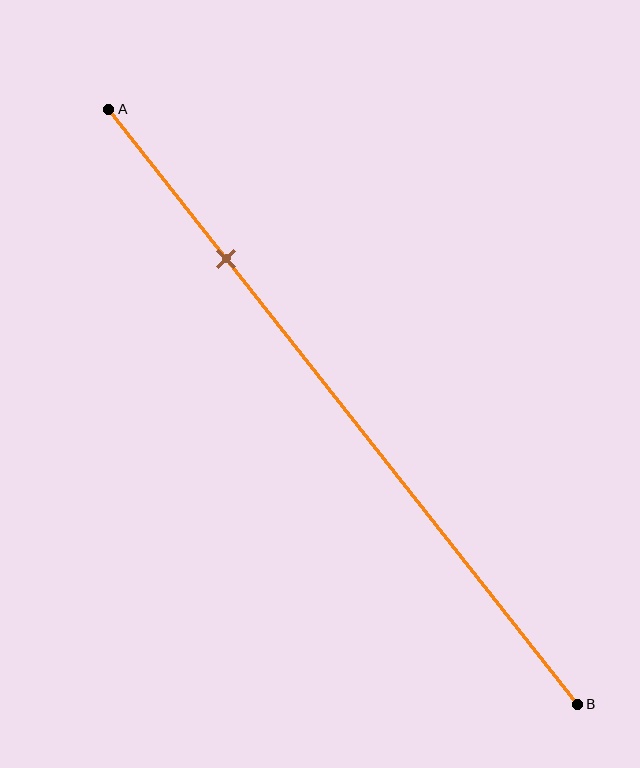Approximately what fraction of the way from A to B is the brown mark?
The brown mark is approximately 25% of the way from A to B.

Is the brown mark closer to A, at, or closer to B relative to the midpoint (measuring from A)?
The brown mark is closer to point A than the midpoint of segment AB.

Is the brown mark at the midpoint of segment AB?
No, the mark is at about 25% from A, not at the 50% midpoint.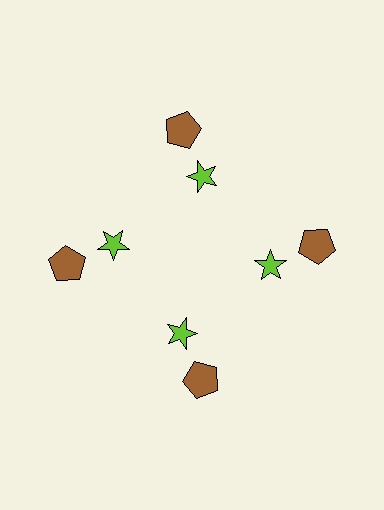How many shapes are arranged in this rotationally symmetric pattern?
There are 8 shapes, arranged in 4 groups of 2.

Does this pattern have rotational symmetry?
Yes, this pattern has 4-fold rotational symmetry. It looks the same after rotating 90 degrees around the center.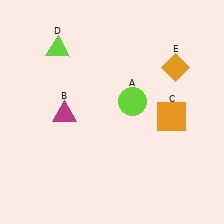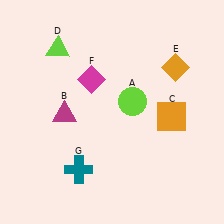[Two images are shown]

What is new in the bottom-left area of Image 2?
A teal cross (G) was added in the bottom-left area of Image 2.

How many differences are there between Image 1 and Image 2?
There are 2 differences between the two images.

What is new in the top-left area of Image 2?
A magenta diamond (F) was added in the top-left area of Image 2.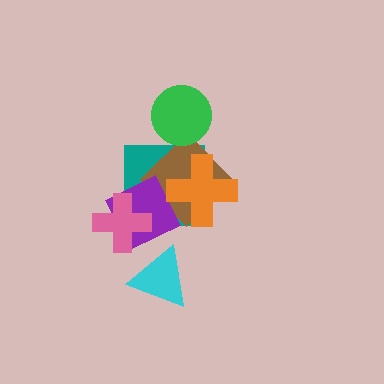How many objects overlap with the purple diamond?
4 objects overlap with the purple diamond.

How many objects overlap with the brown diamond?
4 objects overlap with the brown diamond.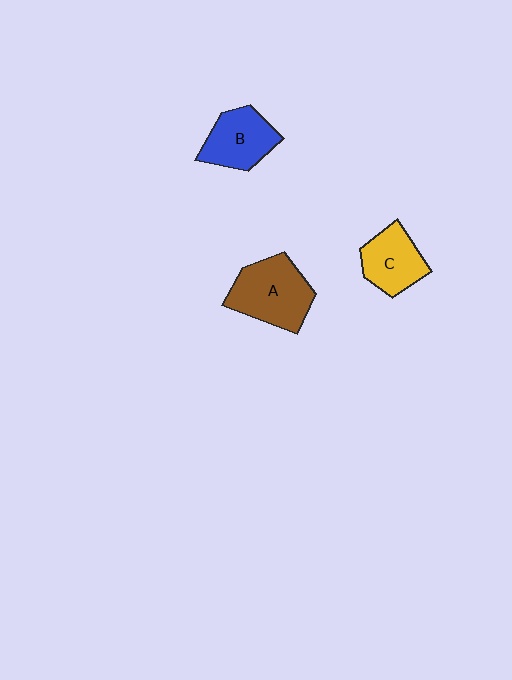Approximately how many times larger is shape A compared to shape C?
Approximately 1.4 times.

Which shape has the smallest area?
Shape C (yellow).